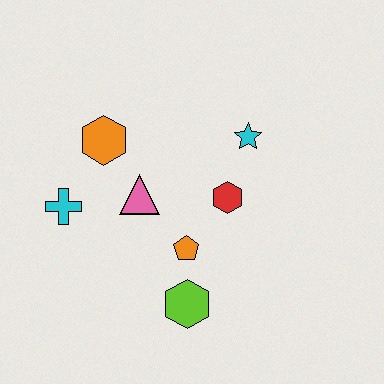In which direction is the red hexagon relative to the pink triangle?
The red hexagon is to the right of the pink triangle.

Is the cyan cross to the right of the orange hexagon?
No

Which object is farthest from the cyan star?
The cyan cross is farthest from the cyan star.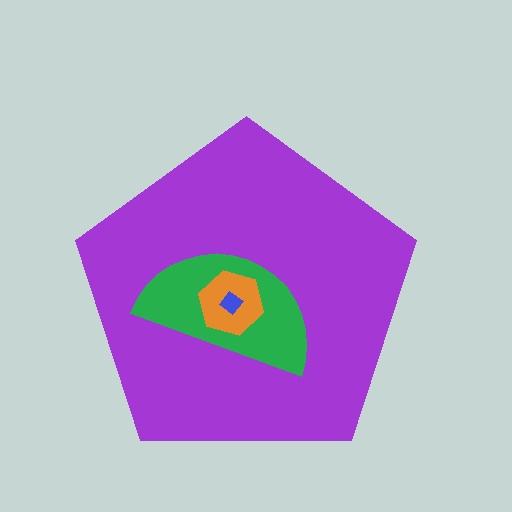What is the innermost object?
The blue diamond.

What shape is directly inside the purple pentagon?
The green semicircle.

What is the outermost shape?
The purple pentagon.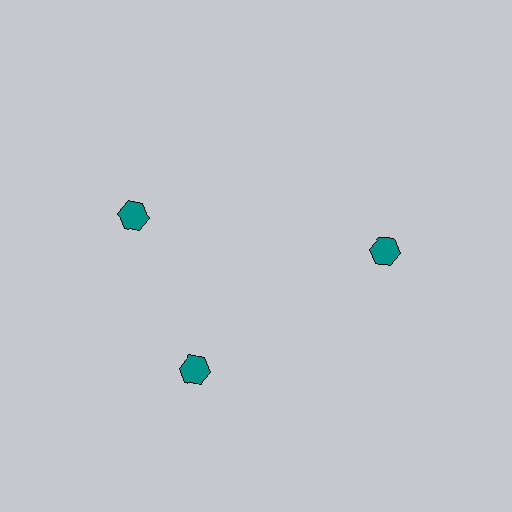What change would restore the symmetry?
The symmetry would be restored by rotating it back into even spacing with its neighbors so that all 3 hexagons sit at equal angles and equal distance from the center.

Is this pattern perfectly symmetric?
No. The 3 teal hexagons are arranged in a ring, but one element near the 11 o'clock position is rotated out of alignment along the ring, breaking the 3-fold rotational symmetry.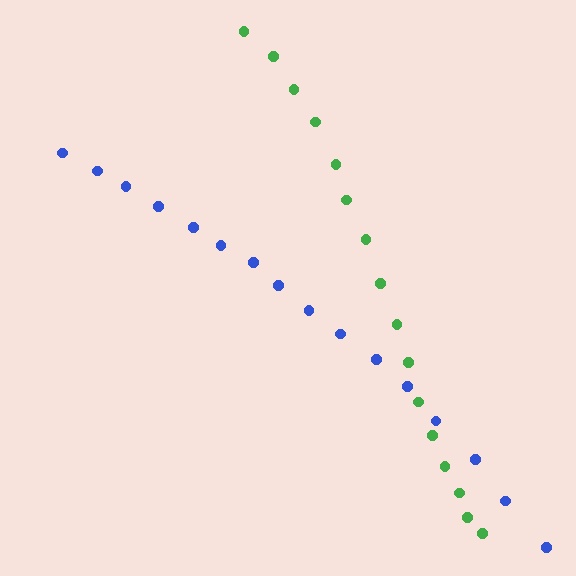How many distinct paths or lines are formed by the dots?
There are 2 distinct paths.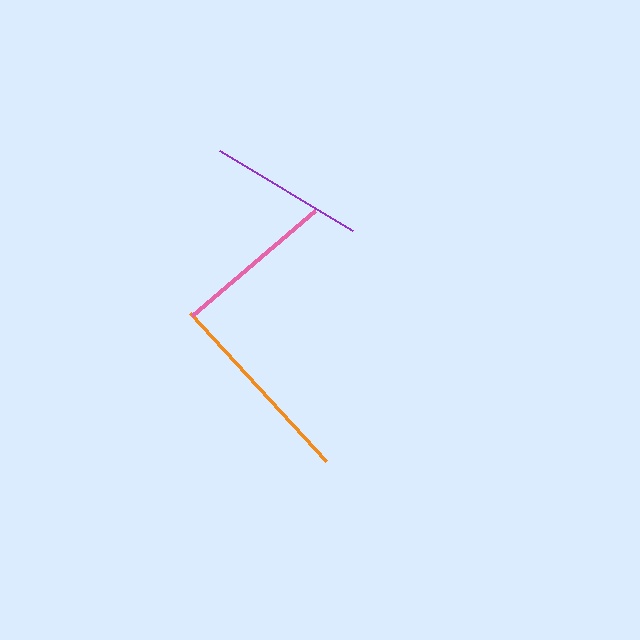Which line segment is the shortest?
The purple line is the shortest at approximately 155 pixels.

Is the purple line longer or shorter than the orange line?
The orange line is longer than the purple line.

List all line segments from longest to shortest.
From longest to shortest: orange, pink, purple.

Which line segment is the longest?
The orange line is the longest at approximately 202 pixels.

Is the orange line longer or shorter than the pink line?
The orange line is longer than the pink line.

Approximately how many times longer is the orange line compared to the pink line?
The orange line is approximately 1.3 times the length of the pink line.